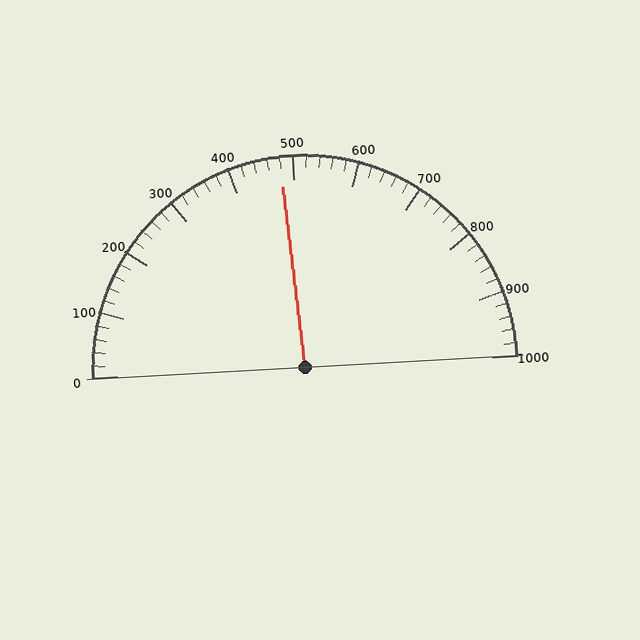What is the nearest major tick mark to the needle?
The nearest major tick mark is 500.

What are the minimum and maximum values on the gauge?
The gauge ranges from 0 to 1000.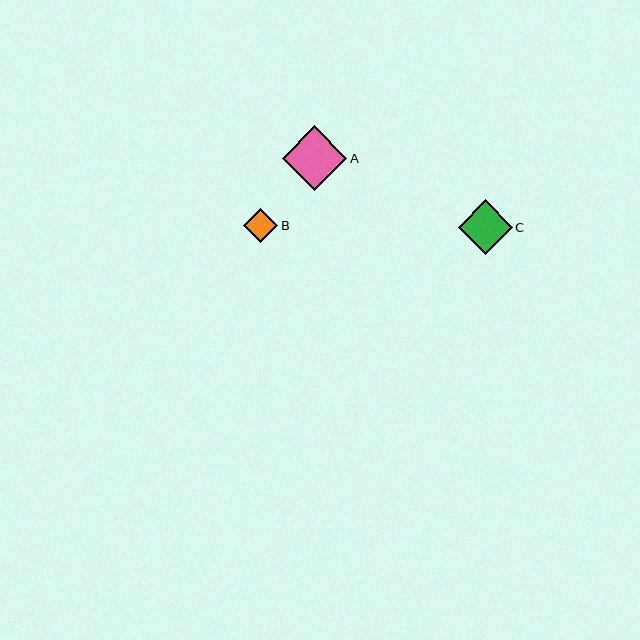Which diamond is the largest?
Diamond A is the largest with a size of approximately 64 pixels.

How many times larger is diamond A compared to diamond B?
Diamond A is approximately 1.9 times the size of diamond B.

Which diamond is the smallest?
Diamond B is the smallest with a size of approximately 34 pixels.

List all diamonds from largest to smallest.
From largest to smallest: A, C, B.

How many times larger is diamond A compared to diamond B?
Diamond A is approximately 1.9 times the size of diamond B.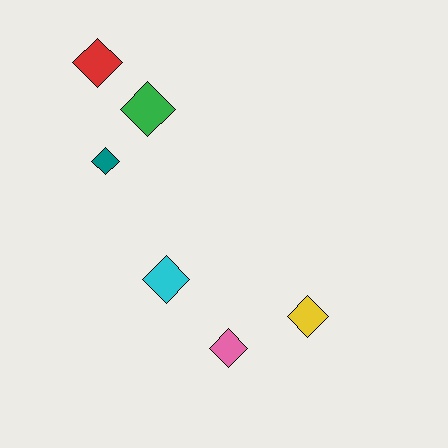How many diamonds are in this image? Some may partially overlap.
There are 6 diamonds.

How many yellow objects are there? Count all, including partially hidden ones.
There is 1 yellow object.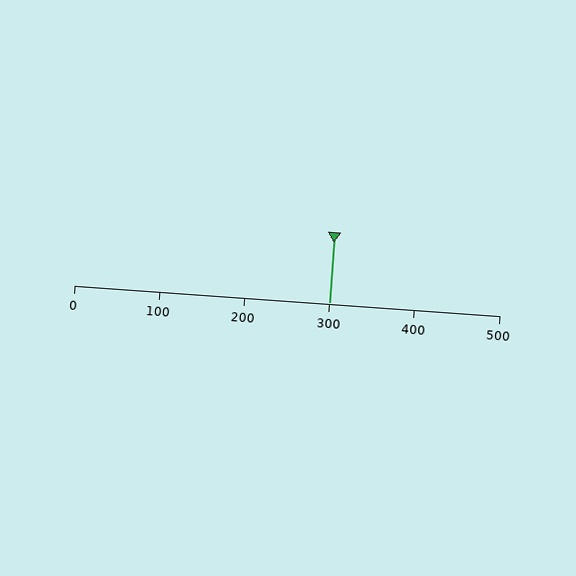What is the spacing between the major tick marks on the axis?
The major ticks are spaced 100 apart.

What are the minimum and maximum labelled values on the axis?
The axis runs from 0 to 500.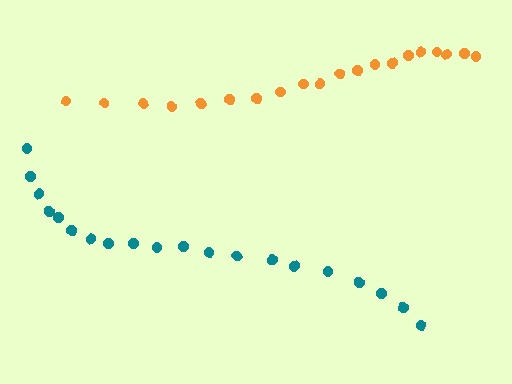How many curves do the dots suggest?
There are 2 distinct paths.